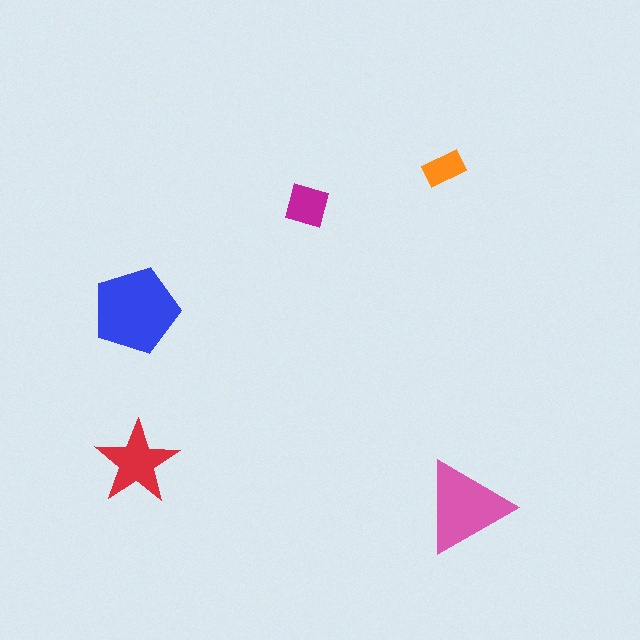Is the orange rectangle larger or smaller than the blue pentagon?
Smaller.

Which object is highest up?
The orange rectangle is topmost.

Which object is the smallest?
The orange rectangle.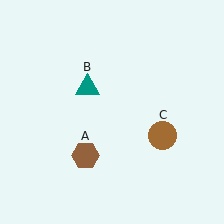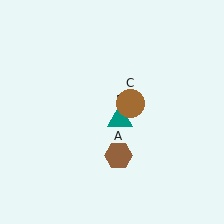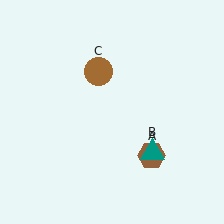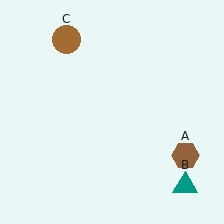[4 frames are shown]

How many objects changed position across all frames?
3 objects changed position: brown hexagon (object A), teal triangle (object B), brown circle (object C).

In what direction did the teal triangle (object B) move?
The teal triangle (object B) moved down and to the right.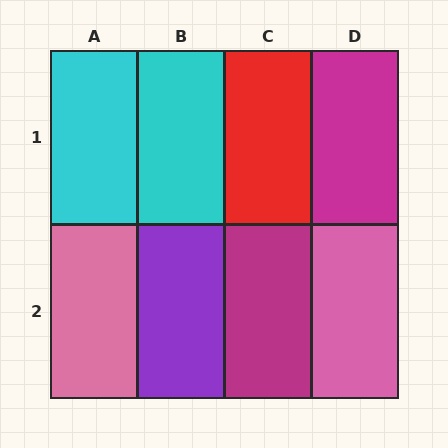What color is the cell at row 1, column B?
Cyan.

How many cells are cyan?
2 cells are cyan.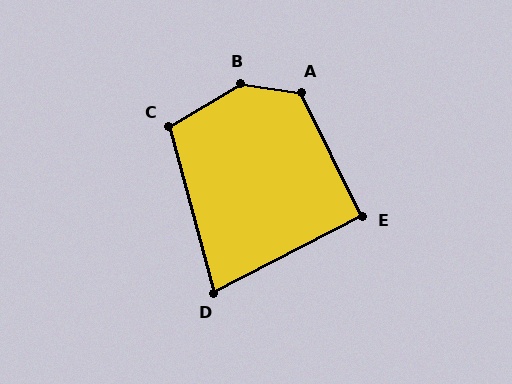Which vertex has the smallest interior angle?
D, at approximately 78 degrees.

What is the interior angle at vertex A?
Approximately 124 degrees (obtuse).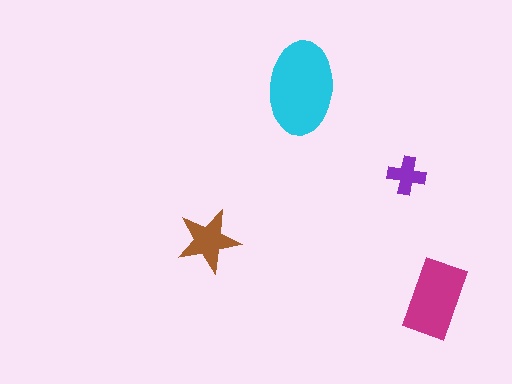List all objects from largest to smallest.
The cyan ellipse, the magenta rectangle, the brown star, the purple cross.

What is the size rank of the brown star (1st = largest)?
3rd.